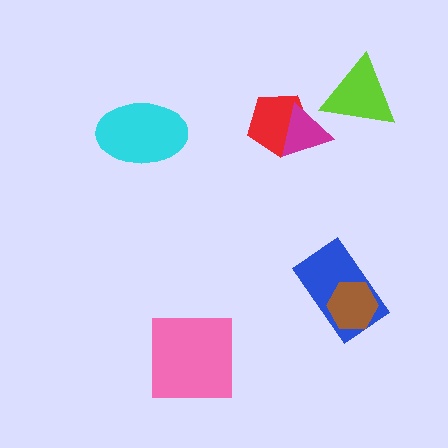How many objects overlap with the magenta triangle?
1 object overlaps with the magenta triangle.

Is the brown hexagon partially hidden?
No, no other shape covers it.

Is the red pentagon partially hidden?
Yes, it is partially covered by another shape.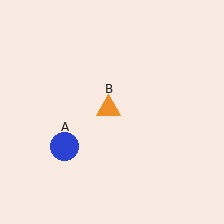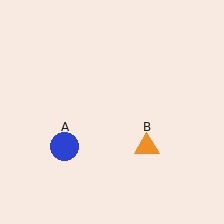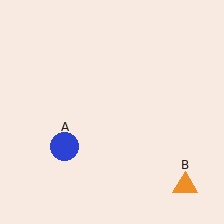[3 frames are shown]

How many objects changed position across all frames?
1 object changed position: orange triangle (object B).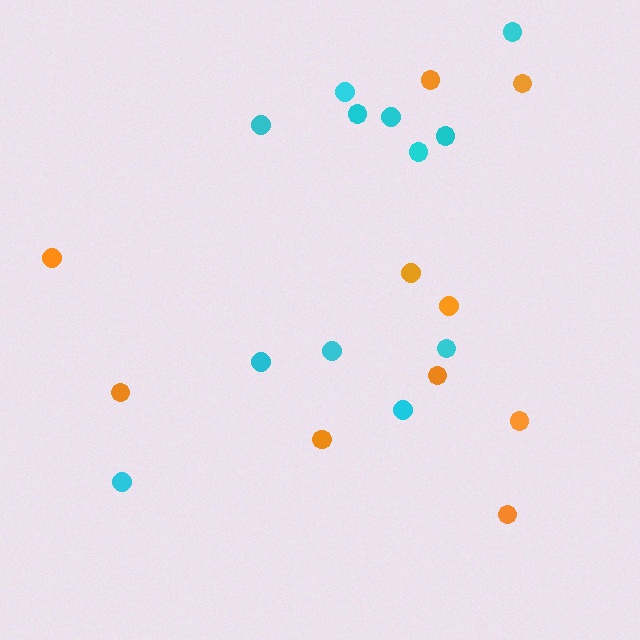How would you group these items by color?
There are 2 groups: one group of cyan circles (12) and one group of orange circles (10).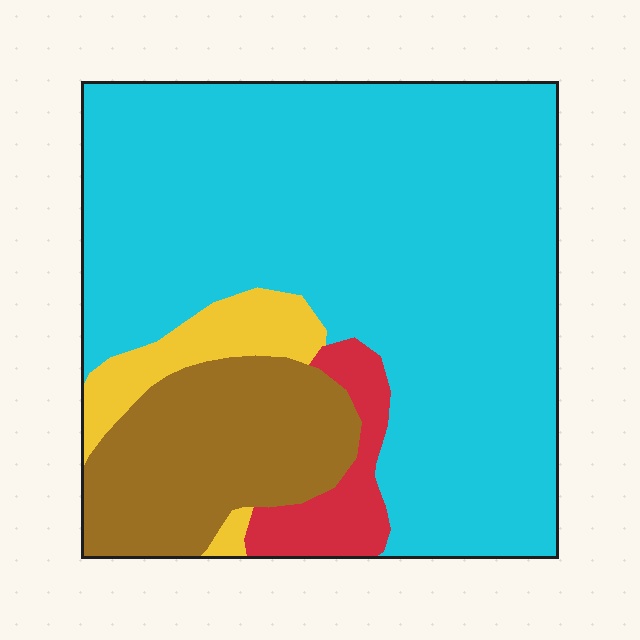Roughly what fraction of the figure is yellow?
Yellow takes up about one tenth (1/10) of the figure.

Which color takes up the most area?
Cyan, at roughly 70%.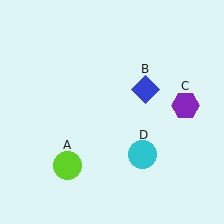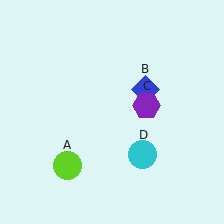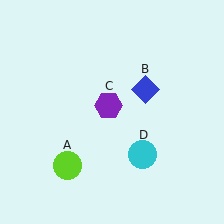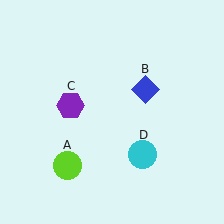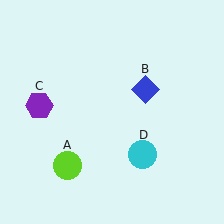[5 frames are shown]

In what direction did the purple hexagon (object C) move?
The purple hexagon (object C) moved left.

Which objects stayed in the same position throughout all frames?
Lime circle (object A) and blue diamond (object B) and cyan circle (object D) remained stationary.